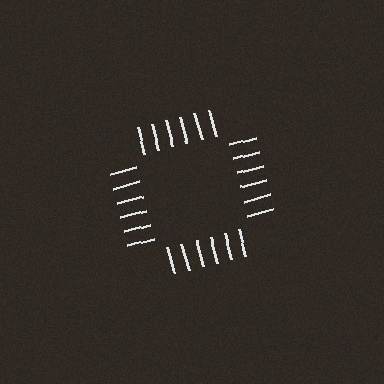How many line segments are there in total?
24 — 6 along each of the 4 edges.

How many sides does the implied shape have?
4 sides — the line-ends trace a square.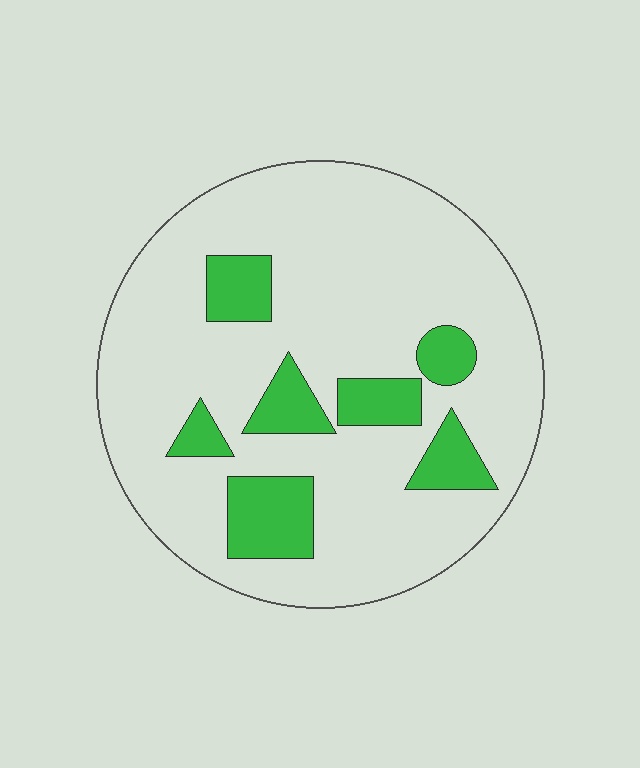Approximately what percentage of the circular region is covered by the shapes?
Approximately 20%.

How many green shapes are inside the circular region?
7.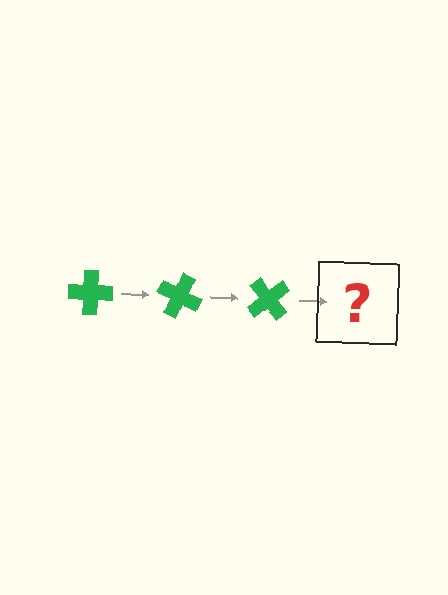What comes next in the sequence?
The next element should be a green cross rotated 75 degrees.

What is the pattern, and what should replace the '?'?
The pattern is that the cross rotates 25 degrees each step. The '?' should be a green cross rotated 75 degrees.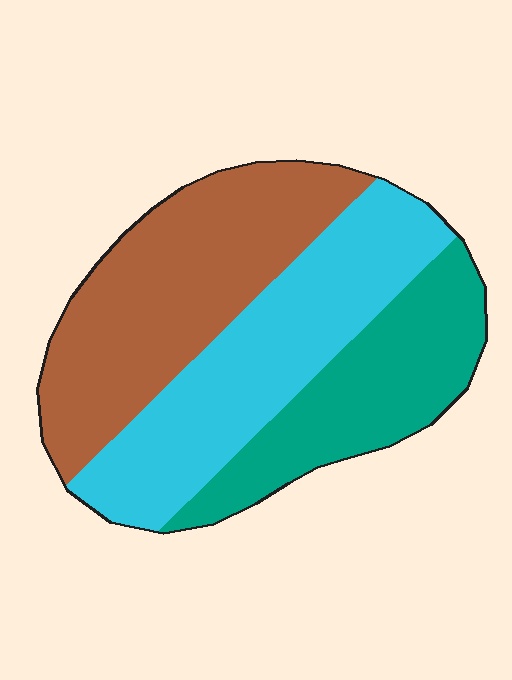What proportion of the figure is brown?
Brown covers roughly 40% of the figure.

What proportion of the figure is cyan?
Cyan covers 36% of the figure.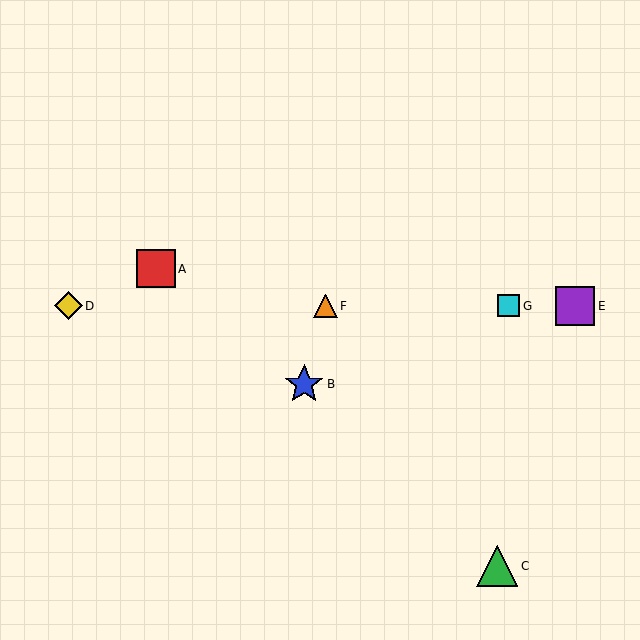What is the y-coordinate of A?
Object A is at y≈269.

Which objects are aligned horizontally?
Objects D, E, F, G are aligned horizontally.